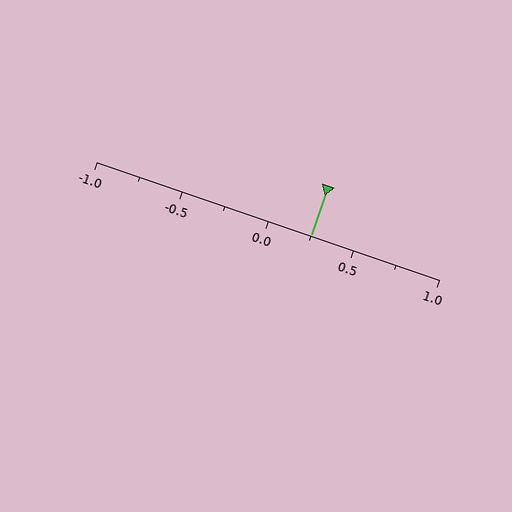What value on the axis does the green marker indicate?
The marker indicates approximately 0.25.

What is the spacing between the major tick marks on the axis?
The major ticks are spaced 0.5 apart.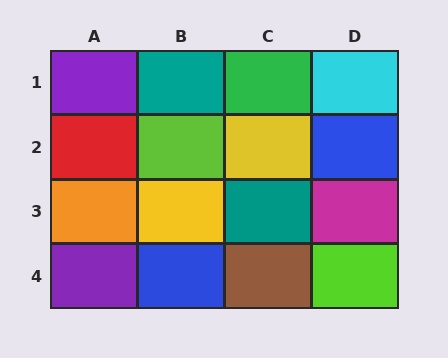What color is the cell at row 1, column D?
Cyan.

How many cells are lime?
2 cells are lime.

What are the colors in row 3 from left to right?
Orange, yellow, teal, magenta.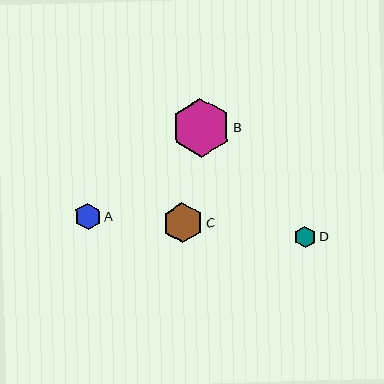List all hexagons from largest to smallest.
From largest to smallest: B, C, A, D.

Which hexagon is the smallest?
Hexagon D is the smallest with a size of approximately 22 pixels.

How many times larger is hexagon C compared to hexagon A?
Hexagon C is approximately 1.5 times the size of hexagon A.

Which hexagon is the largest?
Hexagon B is the largest with a size of approximately 59 pixels.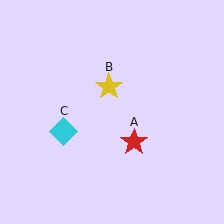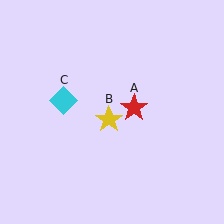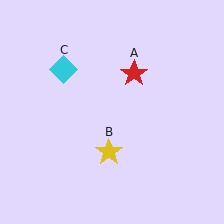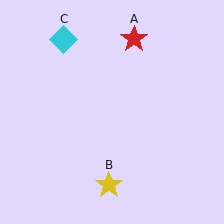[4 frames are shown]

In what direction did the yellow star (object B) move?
The yellow star (object B) moved down.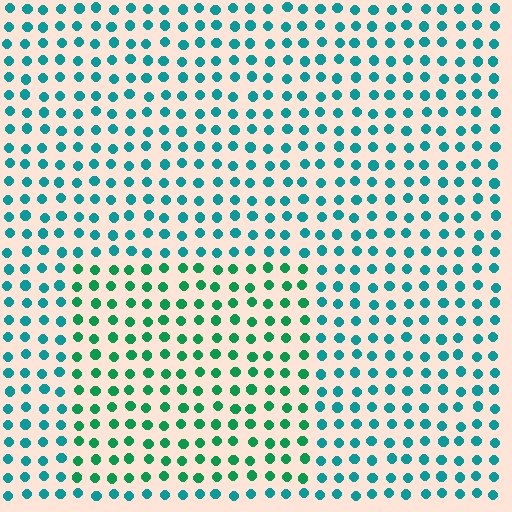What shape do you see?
I see a rectangle.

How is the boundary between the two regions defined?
The boundary is defined purely by a slight shift in hue (about 31 degrees). Spacing, size, and orientation are identical on both sides.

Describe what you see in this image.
The image is filled with small teal elements in a uniform arrangement. A rectangle-shaped region is visible where the elements are tinted to a slightly different hue, forming a subtle color boundary.